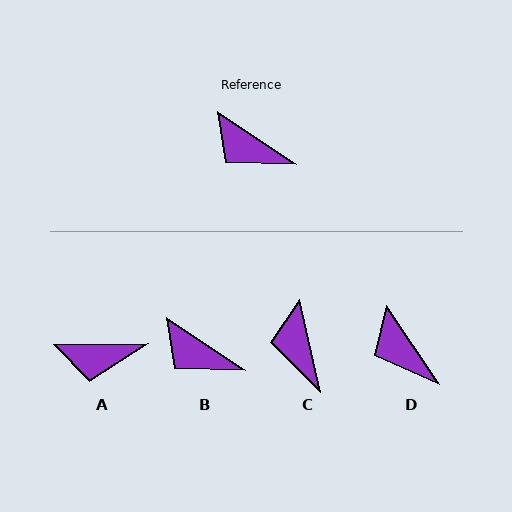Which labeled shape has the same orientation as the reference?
B.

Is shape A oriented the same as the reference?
No, it is off by about 34 degrees.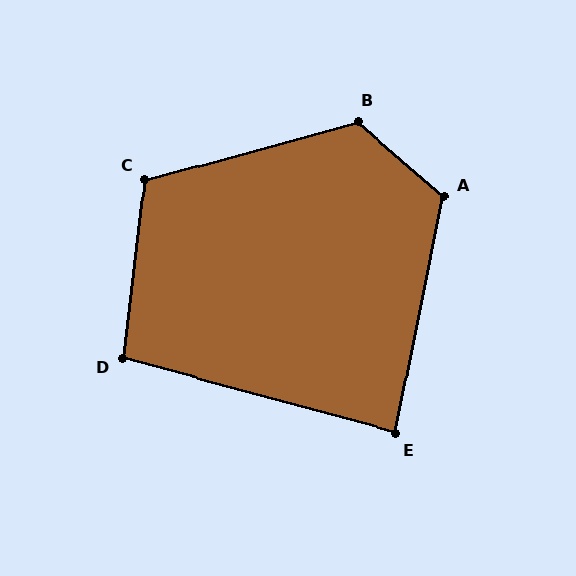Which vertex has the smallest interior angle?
E, at approximately 86 degrees.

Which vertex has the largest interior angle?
B, at approximately 124 degrees.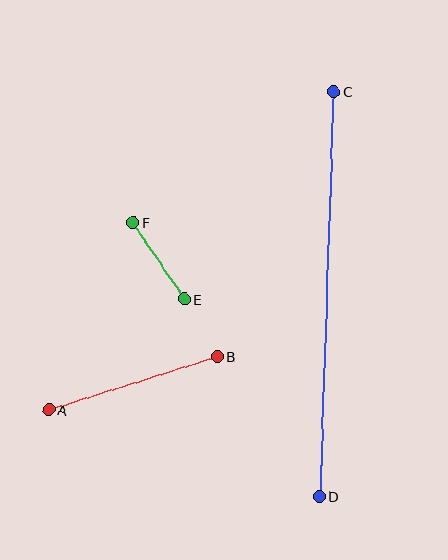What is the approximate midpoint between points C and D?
The midpoint is at approximately (327, 294) pixels.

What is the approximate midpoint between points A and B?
The midpoint is at approximately (133, 383) pixels.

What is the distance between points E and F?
The distance is approximately 93 pixels.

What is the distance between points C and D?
The distance is approximately 405 pixels.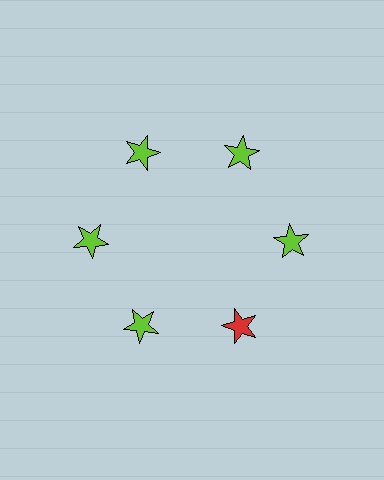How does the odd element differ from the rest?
It has a different color: red instead of lime.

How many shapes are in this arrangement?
There are 6 shapes arranged in a ring pattern.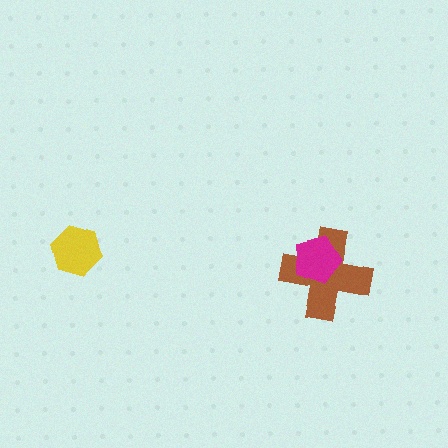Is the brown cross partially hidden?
Yes, it is partially covered by another shape.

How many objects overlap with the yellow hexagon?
0 objects overlap with the yellow hexagon.